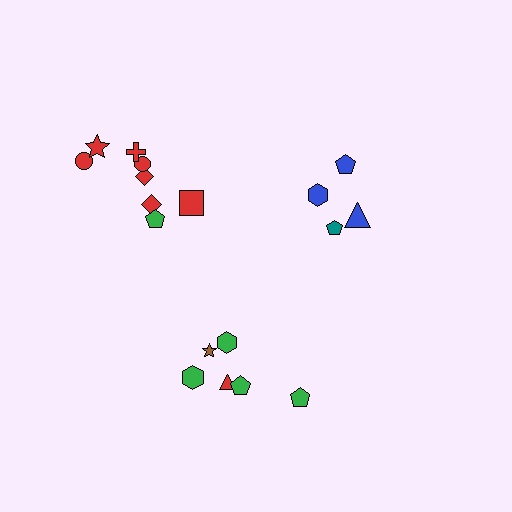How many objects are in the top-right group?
There are 4 objects.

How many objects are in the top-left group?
There are 8 objects.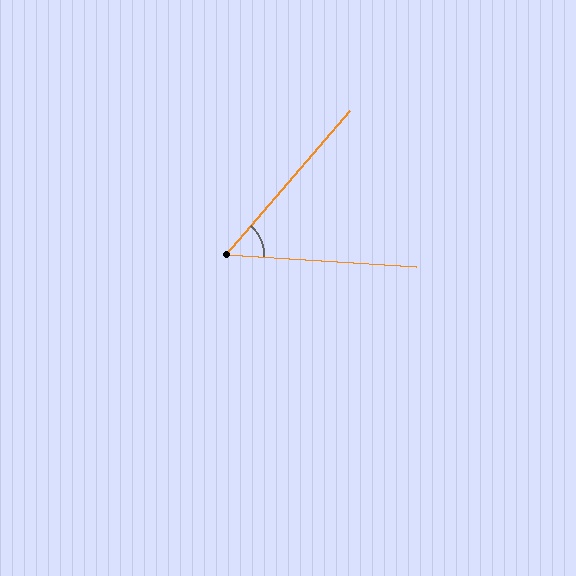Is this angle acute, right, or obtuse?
It is acute.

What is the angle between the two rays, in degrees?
Approximately 53 degrees.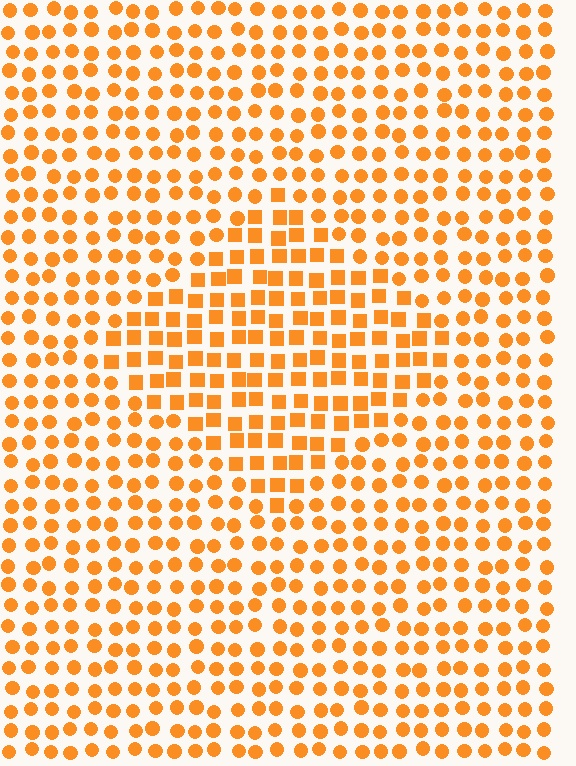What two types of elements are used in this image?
The image uses squares inside the diamond region and circles outside it.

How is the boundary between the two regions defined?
The boundary is defined by a change in element shape: squares inside vs. circles outside. All elements share the same color and spacing.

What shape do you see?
I see a diamond.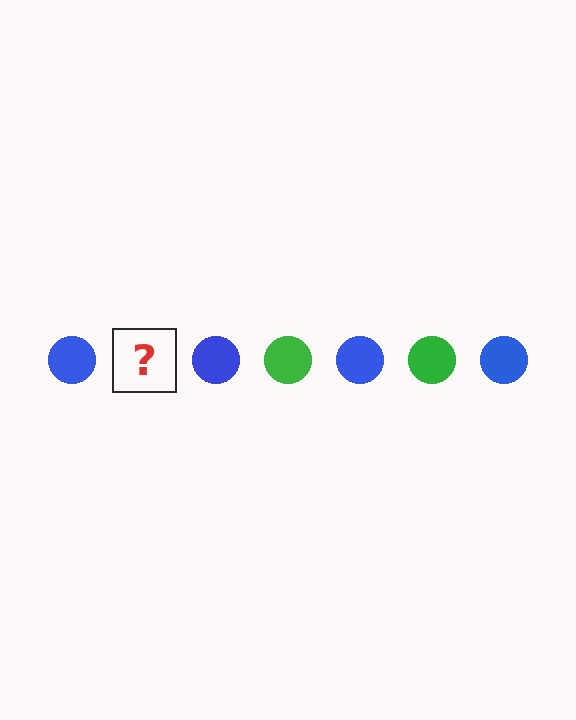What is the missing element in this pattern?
The missing element is a green circle.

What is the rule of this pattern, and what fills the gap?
The rule is that the pattern cycles through blue, green circles. The gap should be filled with a green circle.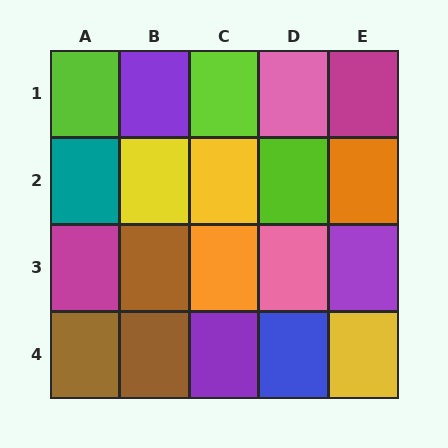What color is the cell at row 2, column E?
Orange.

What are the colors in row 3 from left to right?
Magenta, brown, orange, pink, purple.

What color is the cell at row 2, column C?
Yellow.